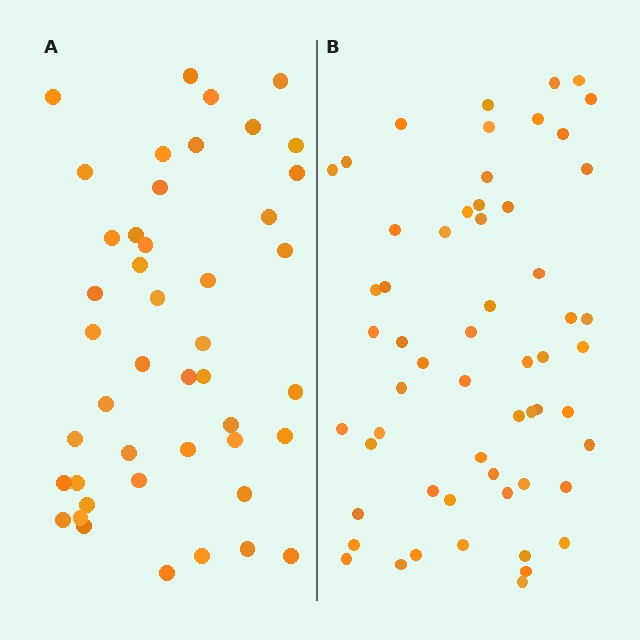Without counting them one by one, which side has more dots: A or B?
Region B (the right region) has more dots.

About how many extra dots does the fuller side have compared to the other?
Region B has approximately 15 more dots than region A.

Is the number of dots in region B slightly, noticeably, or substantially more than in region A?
Region B has noticeably more, but not dramatically so. The ratio is roughly 1.3 to 1.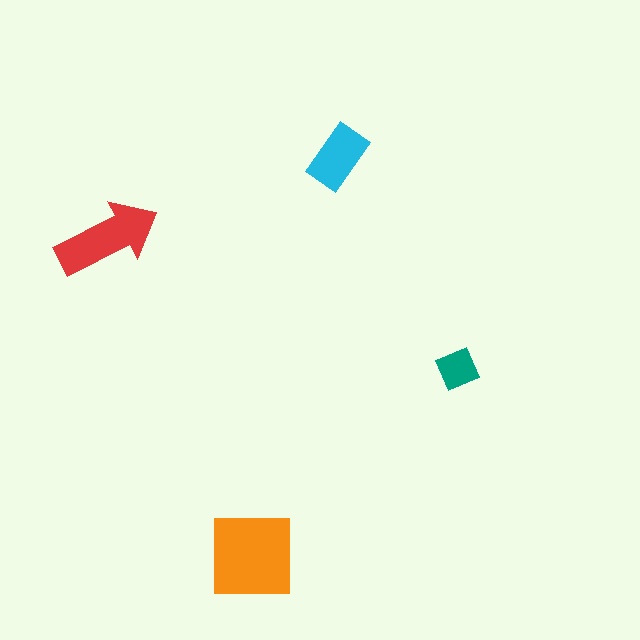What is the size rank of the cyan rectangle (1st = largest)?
3rd.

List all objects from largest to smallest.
The orange square, the red arrow, the cyan rectangle, the teal diamond.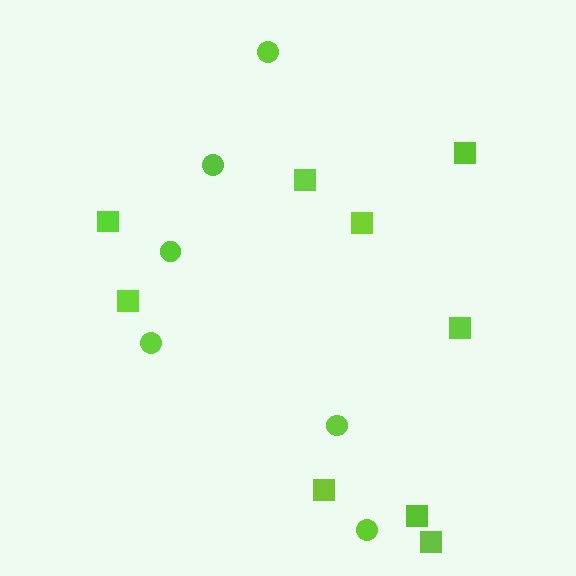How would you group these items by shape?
There are 2 groups: one group of circles (6) and one group of squares (9).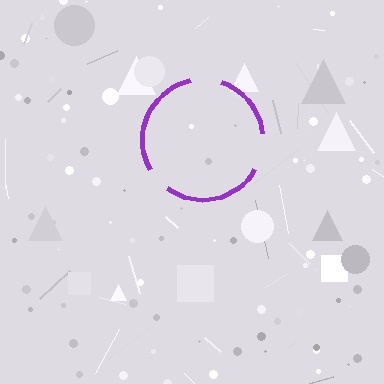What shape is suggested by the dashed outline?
The dashed outline suggests a circle.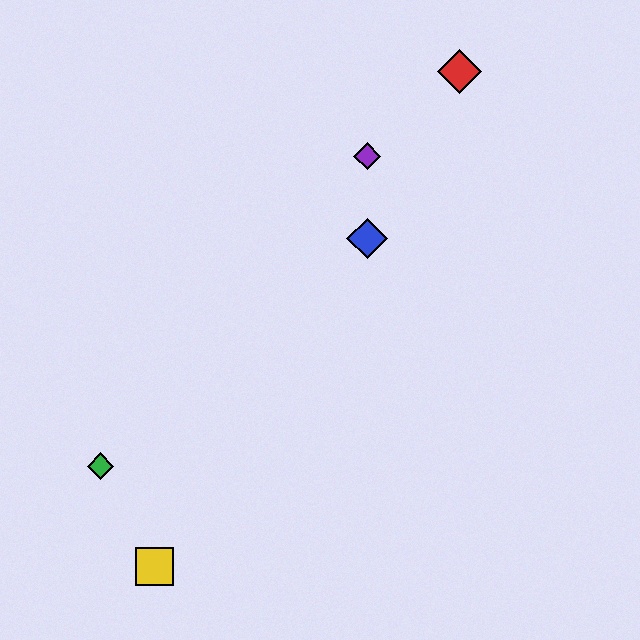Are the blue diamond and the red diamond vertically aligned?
No, the blue diamond is at x≈367 and the red diamond is at x≈459.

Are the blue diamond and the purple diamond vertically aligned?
Yes, both are at x≈367.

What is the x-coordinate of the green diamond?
The green diamond is at x≈101.